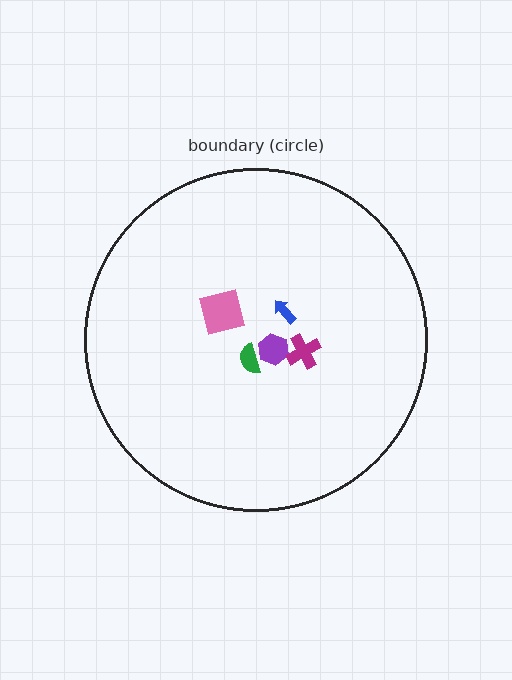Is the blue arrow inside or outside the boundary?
Inside.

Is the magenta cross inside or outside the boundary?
Inside.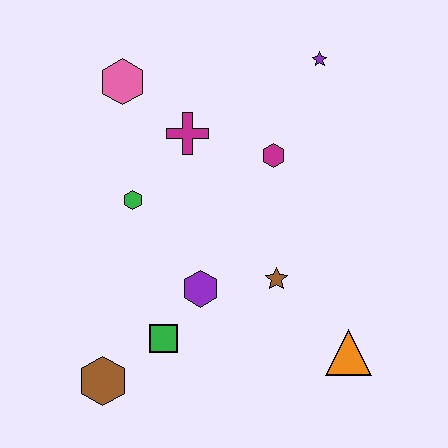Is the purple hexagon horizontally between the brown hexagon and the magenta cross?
No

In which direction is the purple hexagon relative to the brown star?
The purple hexagon is to the left of the brown star.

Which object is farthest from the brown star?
The pink hexagon is farthest from the brown star.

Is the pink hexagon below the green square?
No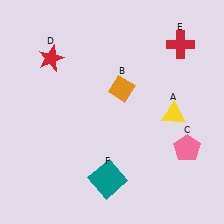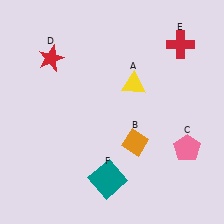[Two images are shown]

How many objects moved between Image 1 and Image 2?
2 objects moved between the two images.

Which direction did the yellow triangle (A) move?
The yellow triangle (A) moved left.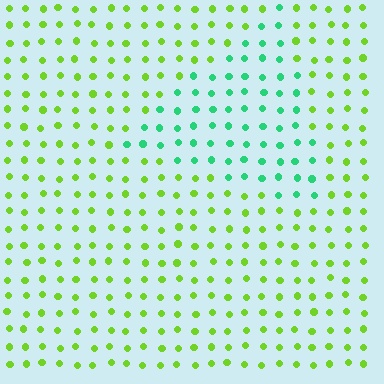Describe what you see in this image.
The image is filled with small lime elements in a uniform arrangement. A triangle-shaped region is visible where the elements are tinted to a slightly different hue, forming a subtle color boundary.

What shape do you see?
I see a triangle.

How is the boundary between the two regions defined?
The boundary is defined purely by a slight shift in hue (about 55 degrees). Spacing, size, and orientation are identical on both sides.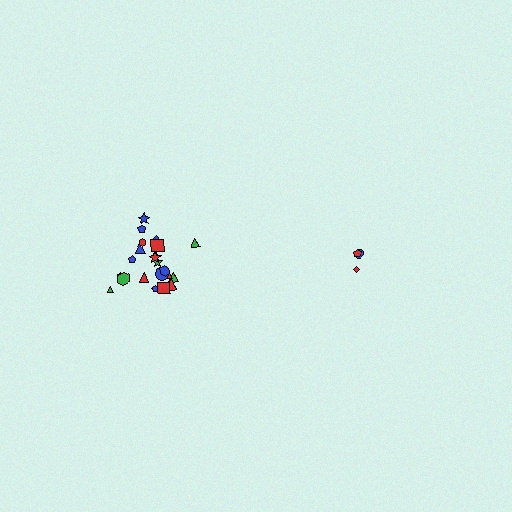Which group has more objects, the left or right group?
The left group.